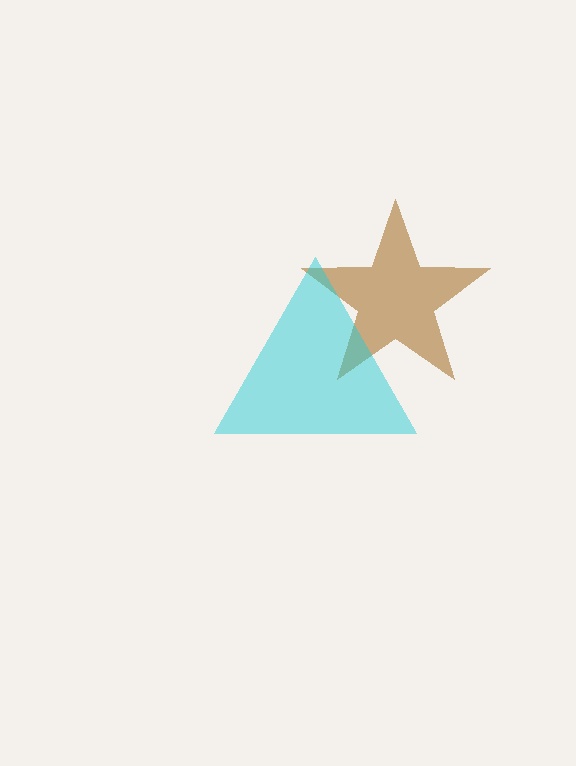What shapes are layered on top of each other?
The layered shapes are: a brown star, a cyan triangle.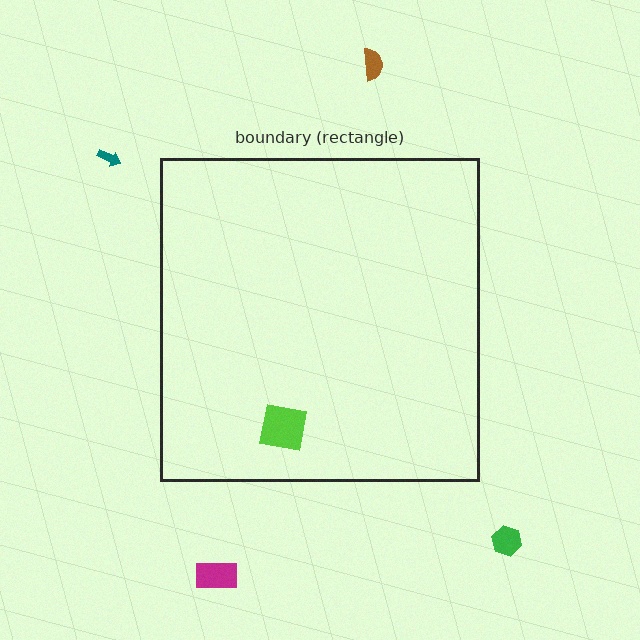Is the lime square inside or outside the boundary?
Inside.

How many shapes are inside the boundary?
1 inside, 4 outside.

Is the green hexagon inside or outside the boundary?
Outside.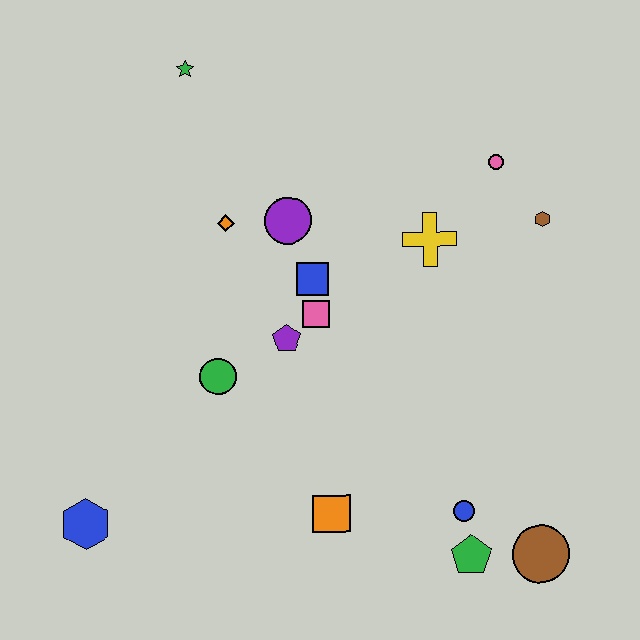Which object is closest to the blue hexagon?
The green circle is closest to the blue hexagon.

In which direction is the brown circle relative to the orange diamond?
The brown circle is below the orange diamond.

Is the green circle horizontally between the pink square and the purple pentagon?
No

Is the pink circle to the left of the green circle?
No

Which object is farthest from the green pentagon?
The green star is farthest from the green pentagon.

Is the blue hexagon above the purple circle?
No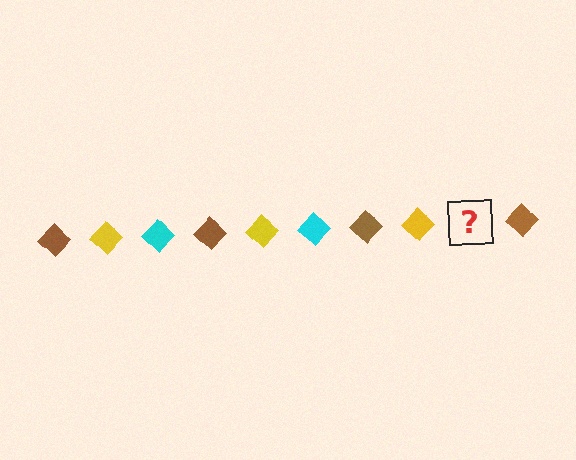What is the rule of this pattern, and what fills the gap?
The rule is that the pattern cycles through brown, yellow, cyan diamonds. The gap should be filled with a cyan diamond.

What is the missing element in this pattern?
The missing element is a cyan diamond.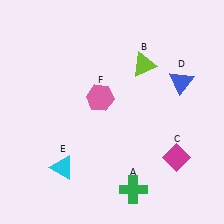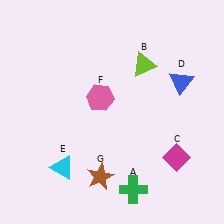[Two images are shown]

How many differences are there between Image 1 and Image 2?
There is 1 difference between the two images.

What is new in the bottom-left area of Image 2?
A brown star (G) was added in the bottom-left area of Image 2.